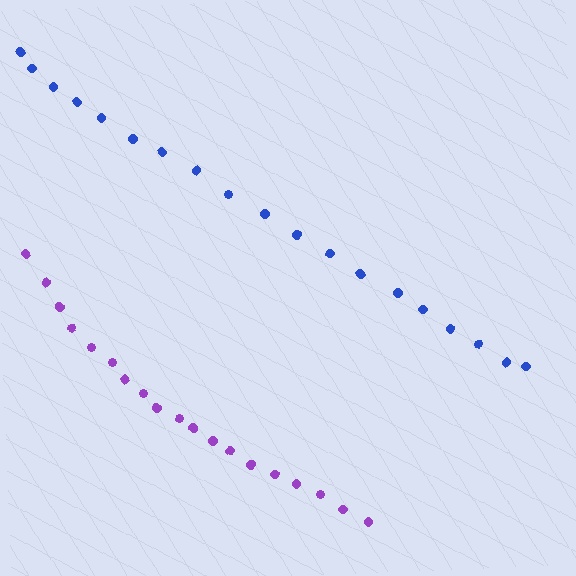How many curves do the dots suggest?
There are 2 distinct paths.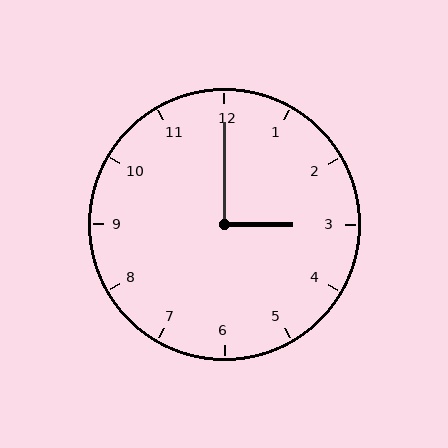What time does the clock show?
3:00.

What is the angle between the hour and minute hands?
Approximately 90 degrees.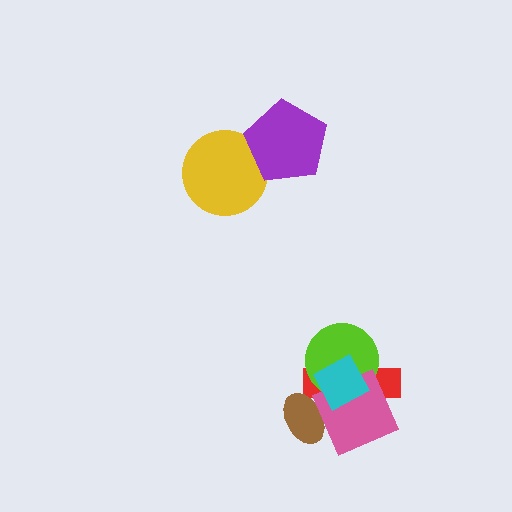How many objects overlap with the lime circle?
3 objects overlap with the lime circle.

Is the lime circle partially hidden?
Yes, it is partially covered by another shape.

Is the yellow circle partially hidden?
Yes, it is partially covered by another shape.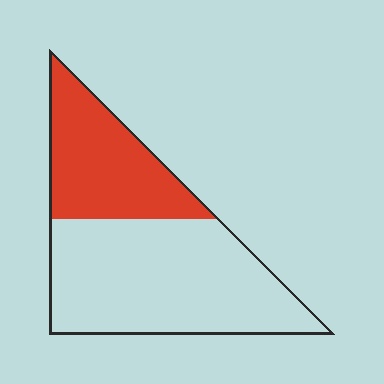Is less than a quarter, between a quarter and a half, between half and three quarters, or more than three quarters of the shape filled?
Between a quarter and a half.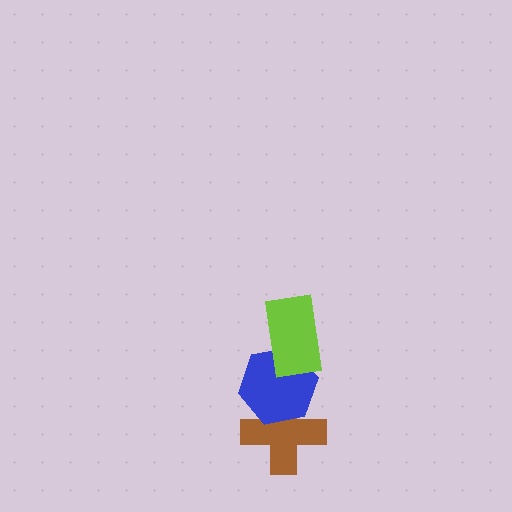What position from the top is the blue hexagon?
The blue hexagon is 2nd from the top.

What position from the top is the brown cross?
The brown cross is 3rd from the top.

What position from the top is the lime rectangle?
The lime rectangle is 1st from the top.